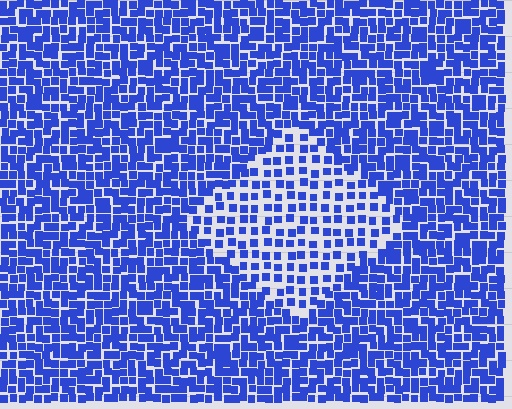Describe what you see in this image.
The image contains small blue elements arranged at two different densities. A diamond-shaped region is visible where the elements are less densely packed than the surrounding area.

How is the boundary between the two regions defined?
The boundary is defined by a change in element density (approximately 1.9x ratio). All elements are the same color, size, and shape.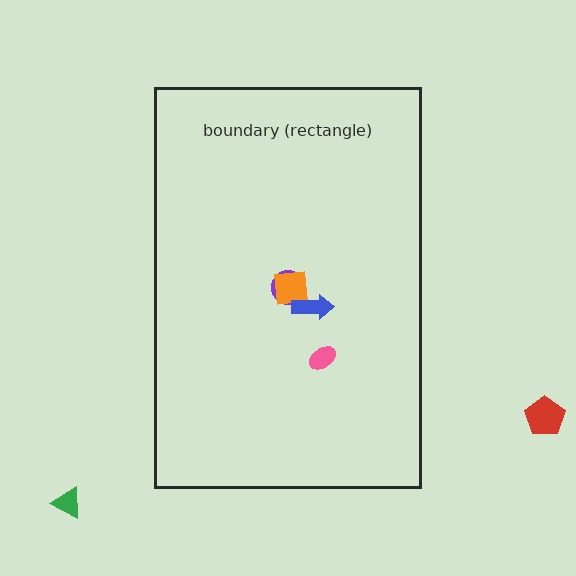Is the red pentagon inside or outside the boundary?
Outside.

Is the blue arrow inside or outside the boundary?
Inside.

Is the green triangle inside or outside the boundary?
Outside.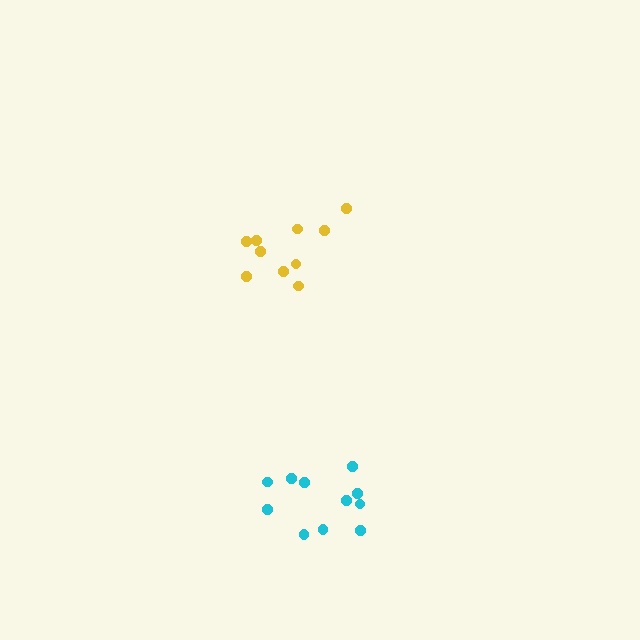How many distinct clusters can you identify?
There are 2 distinct clusters.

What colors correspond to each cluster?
The clusters are colored: yellow, cyan.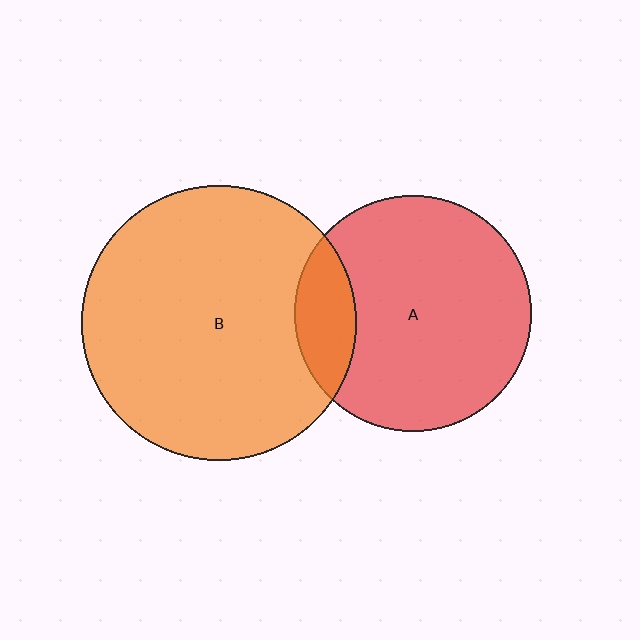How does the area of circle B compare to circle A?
Approximately 1.4 times.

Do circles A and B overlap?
Yes.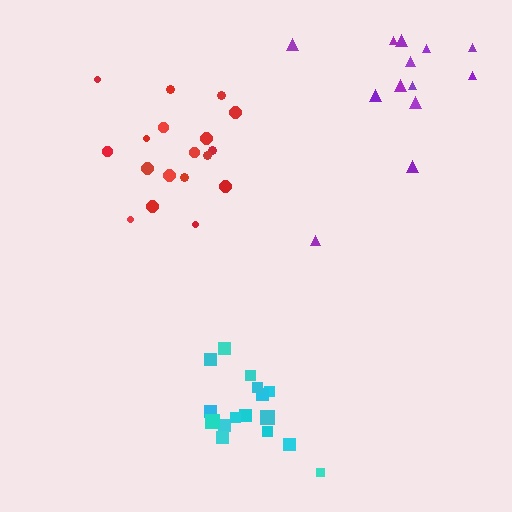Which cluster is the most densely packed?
Cyan.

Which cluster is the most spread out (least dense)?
Purple.